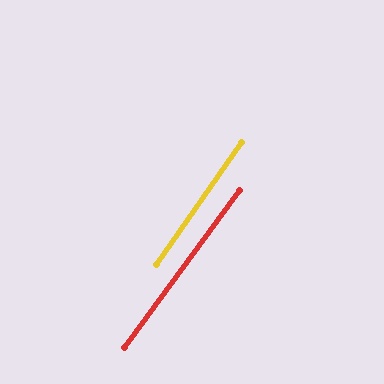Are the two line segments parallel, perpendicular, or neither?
Parallel — their directions differ by only 1.2°.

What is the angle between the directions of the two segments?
Approximately 1 degree.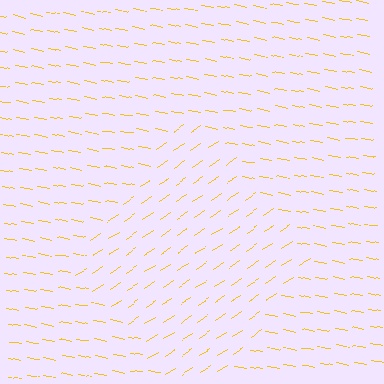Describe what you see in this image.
The image is filled with small yellow line segments. A diamond region in the image has lines oriented differently from the surrounding lines, creating a visible texture boundary.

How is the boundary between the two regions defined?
The boundary is defined purely by a change in line orientation (approximately 45 degrees difference). All lines are the same color and thickness.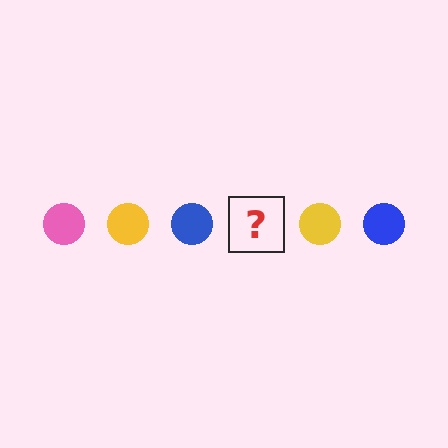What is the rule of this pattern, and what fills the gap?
The rule is that the pattern cycles through pink, yellow, blue circles. The gap should be filled with a pink circle.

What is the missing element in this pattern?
The missing element is a pink circle.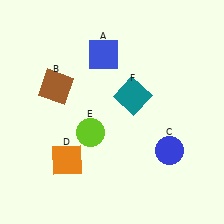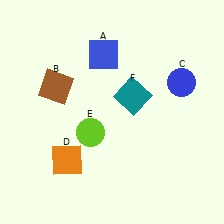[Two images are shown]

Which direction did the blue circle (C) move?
The blue circle (C) moved up.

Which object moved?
The blue circle (C) moved up.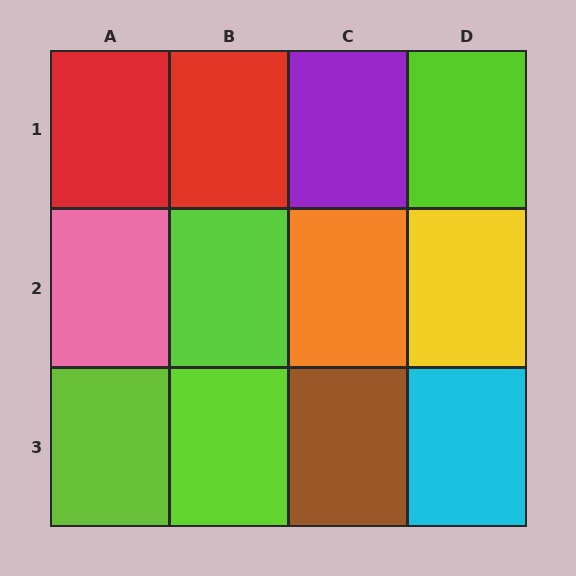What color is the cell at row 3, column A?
Lime.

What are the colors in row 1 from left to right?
Red, red, purple, lime.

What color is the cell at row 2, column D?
Yellow.